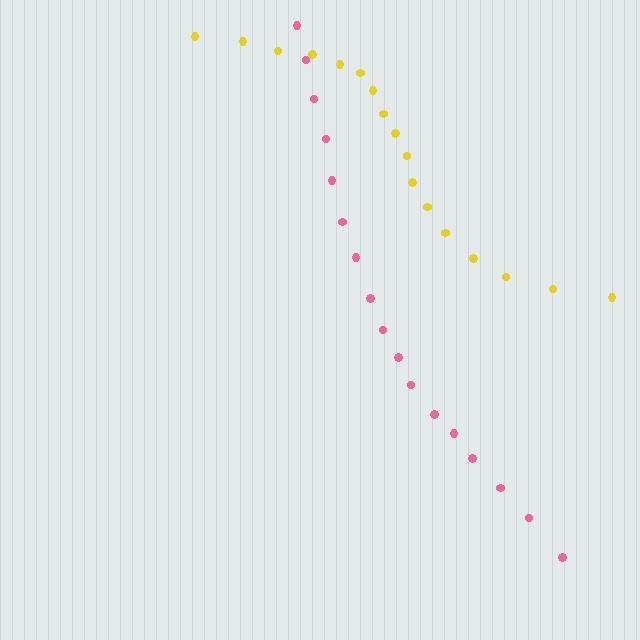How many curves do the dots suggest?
There are 2 distinct paths.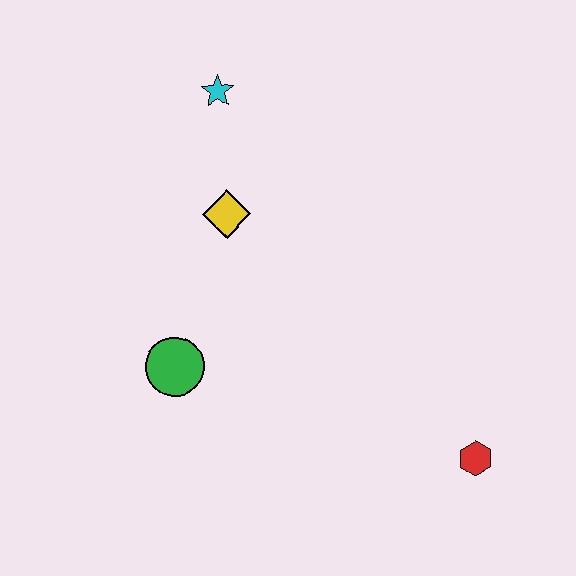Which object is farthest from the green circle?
The red hexagon is farthest from the green circle.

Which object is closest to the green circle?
The yellow diamond is closest to the green circle.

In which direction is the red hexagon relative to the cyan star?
The red hexagon is below the cyan star.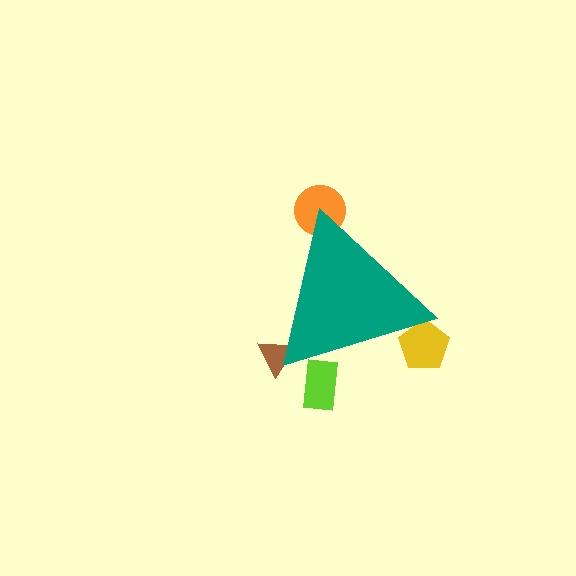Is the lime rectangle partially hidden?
Yes, the lime rectangle is partially hidden behind the teal triangle.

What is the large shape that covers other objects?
A teal triangle.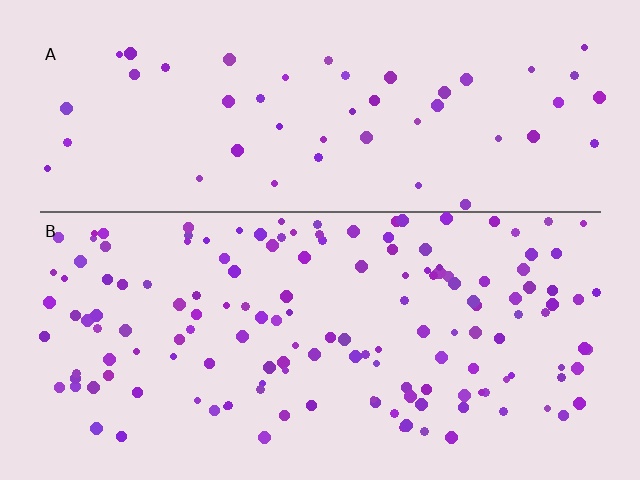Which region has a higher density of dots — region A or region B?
B (the bottom).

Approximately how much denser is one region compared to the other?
Approximately 2.9× — region B over region A.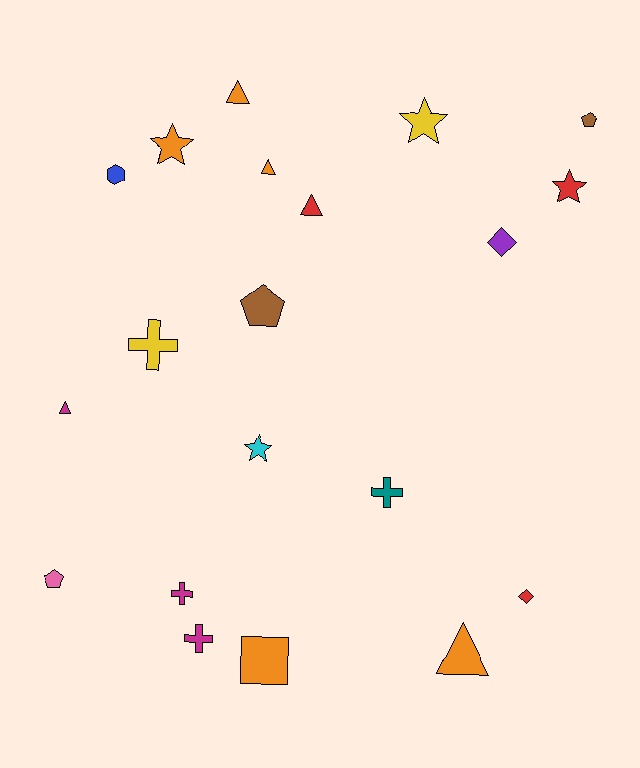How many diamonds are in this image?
There are 2 diamonds.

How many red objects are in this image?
There are 3 red objects.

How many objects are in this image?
There are 20 objects.